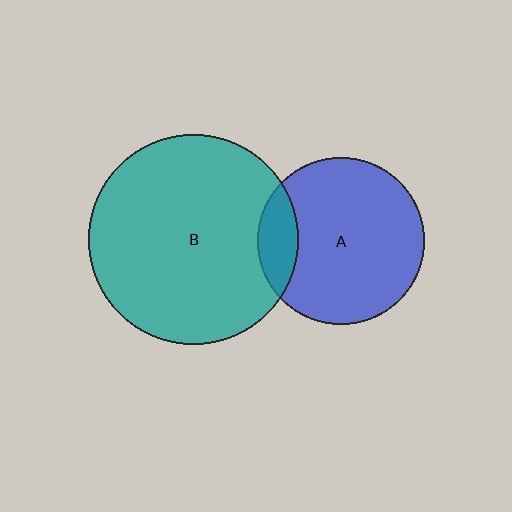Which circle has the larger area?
Circle B (teal).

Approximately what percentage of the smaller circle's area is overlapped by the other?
Approximately 15%.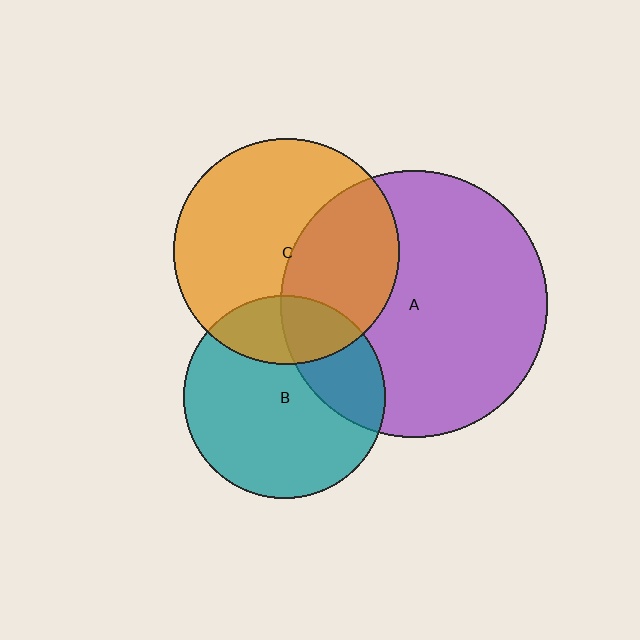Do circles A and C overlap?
Yes.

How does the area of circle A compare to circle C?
Approximately 1.4 times.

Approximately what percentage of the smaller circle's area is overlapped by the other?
Approximately 40%.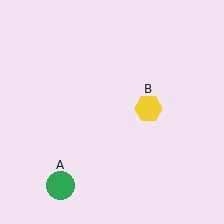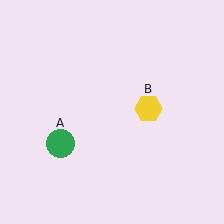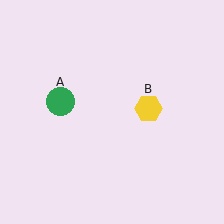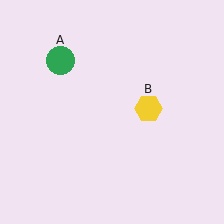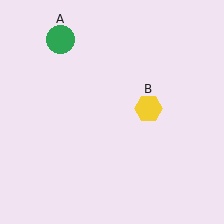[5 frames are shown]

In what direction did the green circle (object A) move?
The green circle (object A) moved up.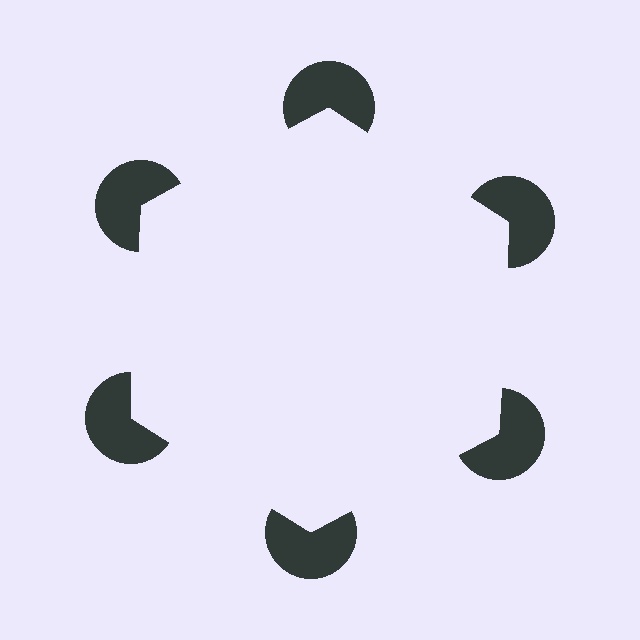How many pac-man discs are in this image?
There are 6 — one at each vertex of the illusory hexagon.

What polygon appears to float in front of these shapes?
An illusory hexagon — its edges are inferred from the aligned wedge cuts in the pac-man discs, not physically drawn.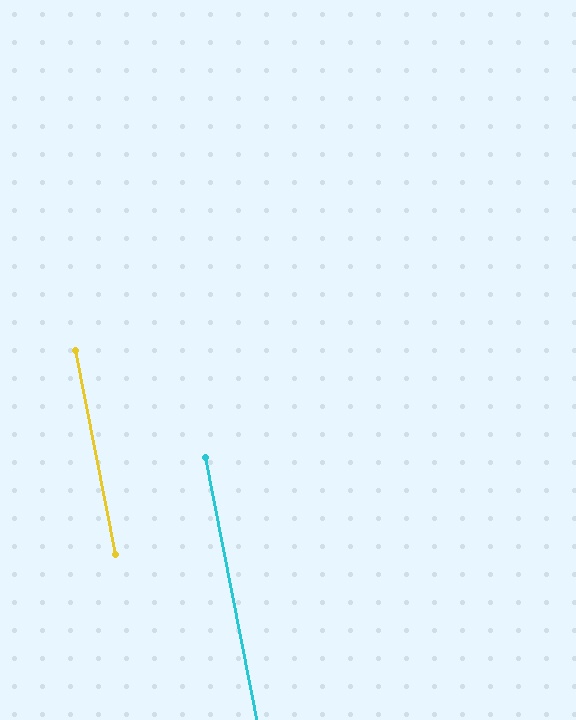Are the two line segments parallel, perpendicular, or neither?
Parallel — their directions differ by only 0.2°.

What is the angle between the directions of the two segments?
Approximately 0 degrees.